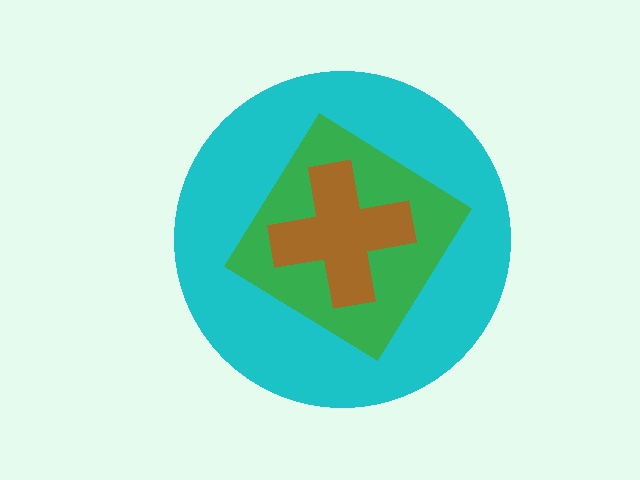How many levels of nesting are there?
3.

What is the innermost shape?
The brown cross.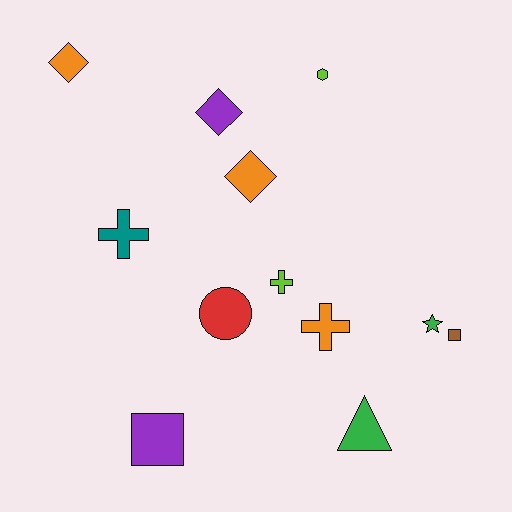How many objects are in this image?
There are 12 objects.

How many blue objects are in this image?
There are no blue objects.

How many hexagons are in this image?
There is 1 hexagon.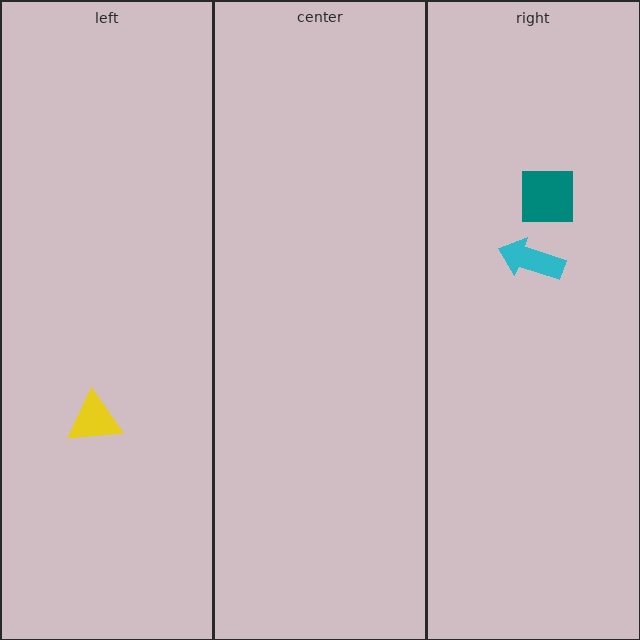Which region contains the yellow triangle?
The left region.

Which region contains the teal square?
The right region.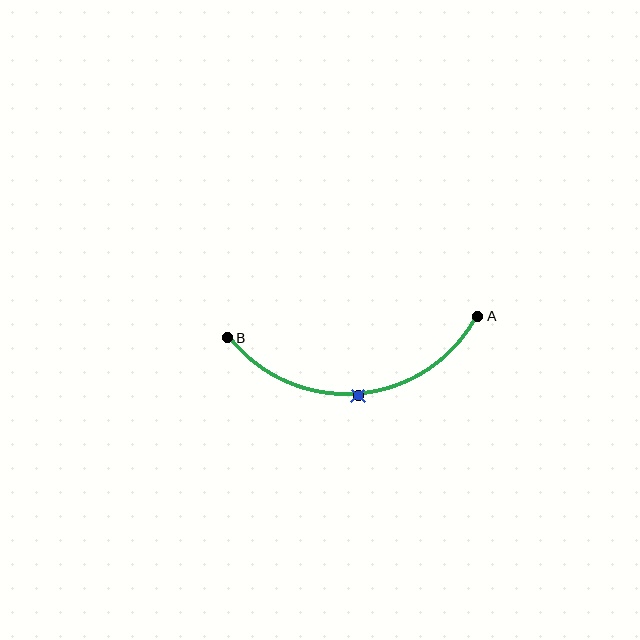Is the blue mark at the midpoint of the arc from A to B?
Yes. The blue mark lies on the arc at equal arc-length from both A and B — it is the arc midpoint.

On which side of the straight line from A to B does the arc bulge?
The arc bulges below the straight line connecting A and B.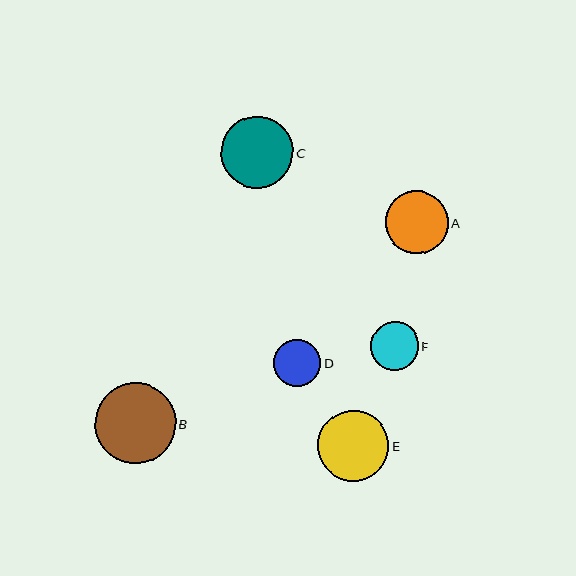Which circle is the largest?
Circle B is the largest with a size of approximately 81 pixels.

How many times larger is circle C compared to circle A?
Circle C is approximately 1.1 times the size of circle A.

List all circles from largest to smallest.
From largest to smallest: B, C, E, A, F, D.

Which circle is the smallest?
Circle D is the smallest with a size of approximately 47 pixels.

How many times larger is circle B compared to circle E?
Circle B is approximately 1.1 times the size of circle E.